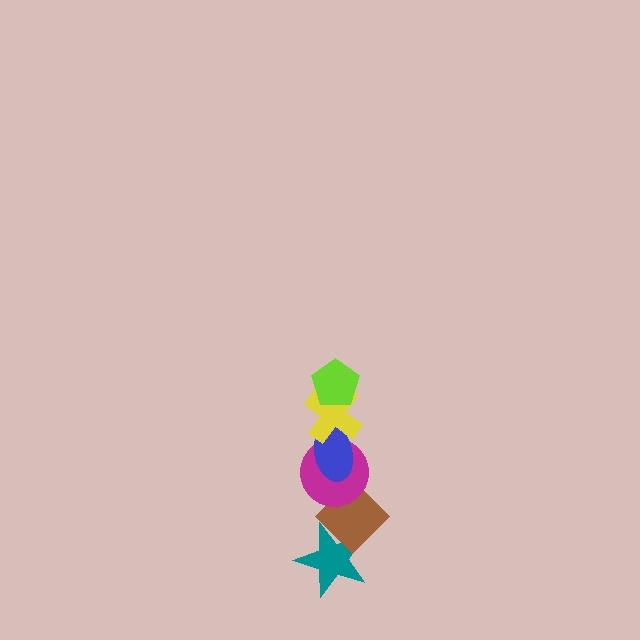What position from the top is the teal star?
The teal star is 6th from the top.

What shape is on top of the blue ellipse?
The yellow cross is on top of the blue ellipse.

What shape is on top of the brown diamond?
The magenta circle is on top of the brown diamond.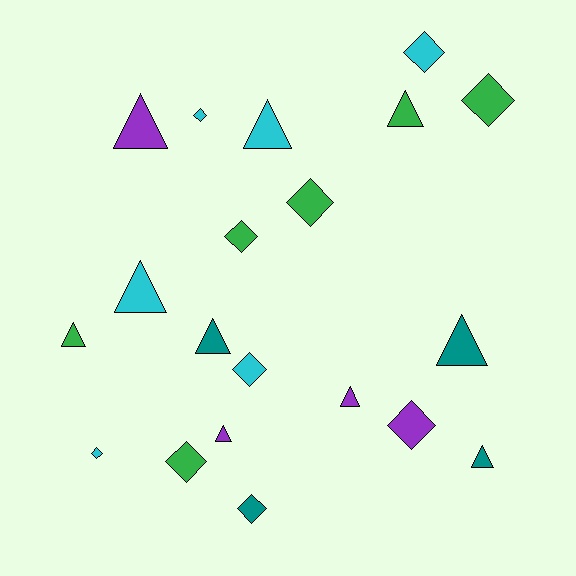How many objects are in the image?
There are 20 objects.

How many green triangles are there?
There are 2 green triangles.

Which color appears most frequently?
Green, with 6 objects.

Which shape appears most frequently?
Triangle, with 10 objects.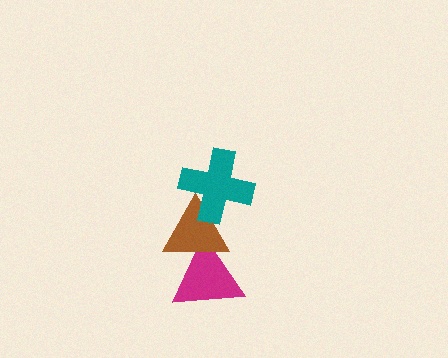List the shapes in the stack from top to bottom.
From top to bottom: the teal cross, the brown triangle, the magenta triangle.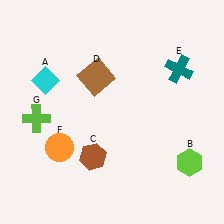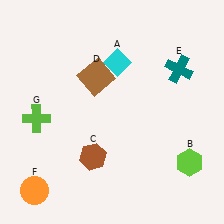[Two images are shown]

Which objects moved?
The objects that moved are: the cyan diamond (A), the orange circle (F).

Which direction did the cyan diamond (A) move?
The cyan diamond (A) moved right.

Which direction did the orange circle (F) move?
The orange circle (F) moved down.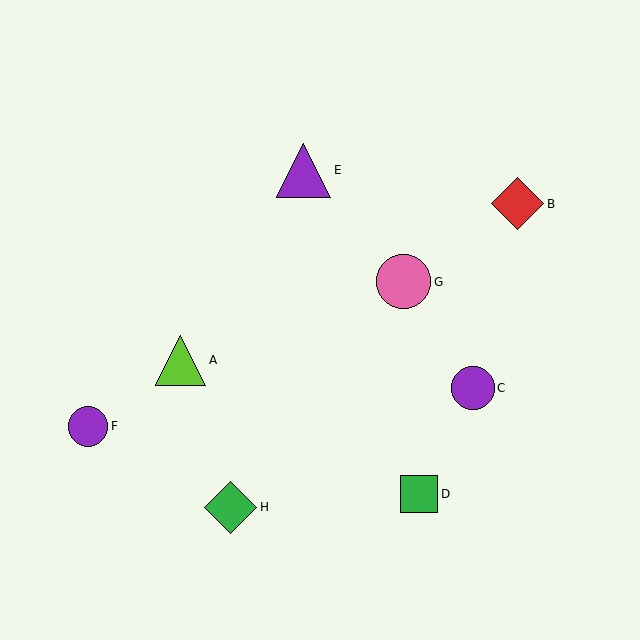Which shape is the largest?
The purple triangle (labeled E) is the largest.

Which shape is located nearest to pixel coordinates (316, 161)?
The purple triangle (labeled E) at (304, 170) is nearest to that location.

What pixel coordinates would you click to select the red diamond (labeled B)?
Click at (518, 204) to select the red diamond B.